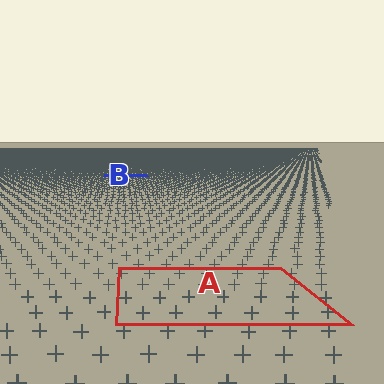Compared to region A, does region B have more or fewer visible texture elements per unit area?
Region B has more texture elements per unit area — they are packed more densely because it is farther away.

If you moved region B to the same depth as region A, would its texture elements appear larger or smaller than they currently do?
They would appear larger. At a closer depth, the same texture elements are projected at a bigger on-screen size.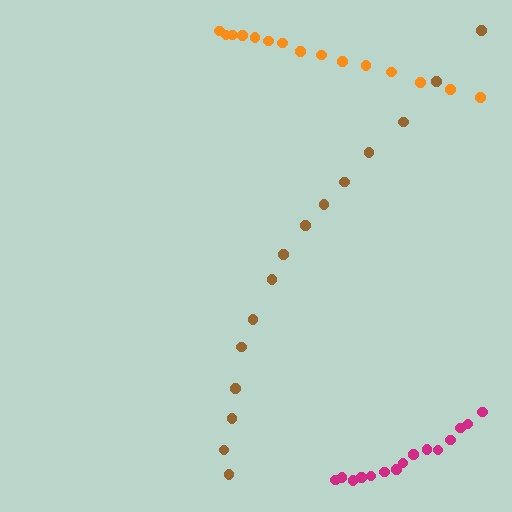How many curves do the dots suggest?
There are 3 distinct paths.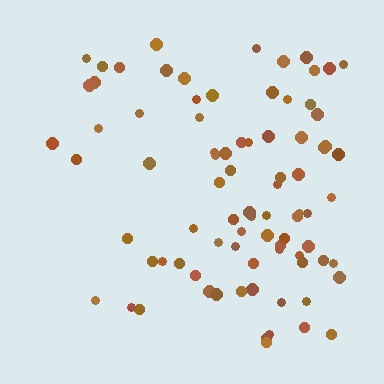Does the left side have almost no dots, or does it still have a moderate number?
Still a moderate number, just noticeably fewer than the right.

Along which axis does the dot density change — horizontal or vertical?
Horizontal.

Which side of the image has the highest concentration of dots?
The right.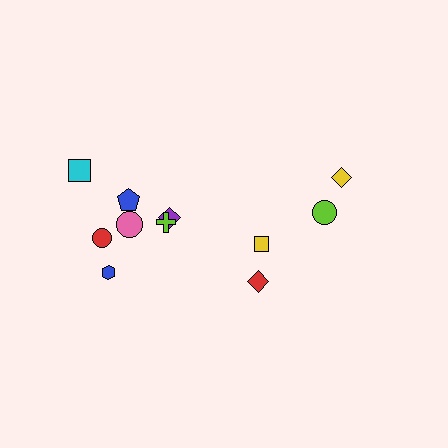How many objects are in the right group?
There are 4 objects.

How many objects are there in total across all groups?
There are 11 objects.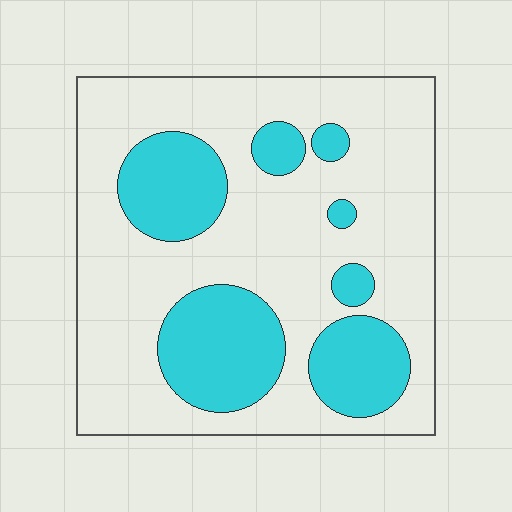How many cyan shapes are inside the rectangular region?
7.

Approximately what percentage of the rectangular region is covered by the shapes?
Approximately 30%.